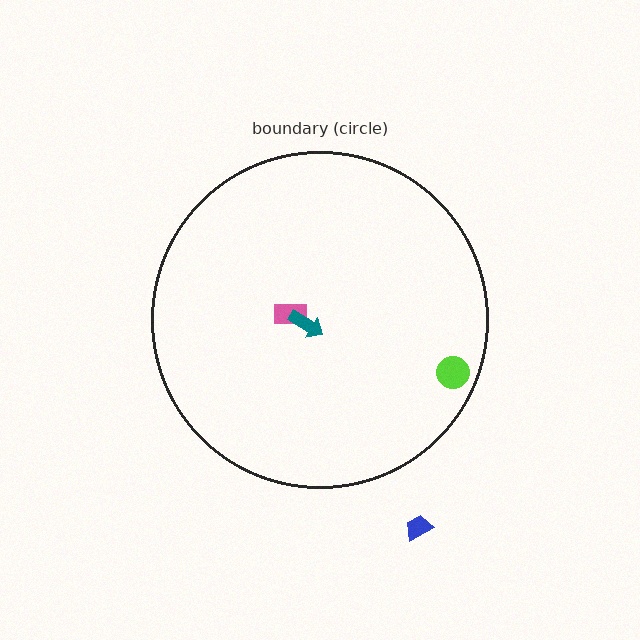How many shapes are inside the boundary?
3 inside, 1 outside.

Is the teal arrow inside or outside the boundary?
Inside.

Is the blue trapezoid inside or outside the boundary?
Outside.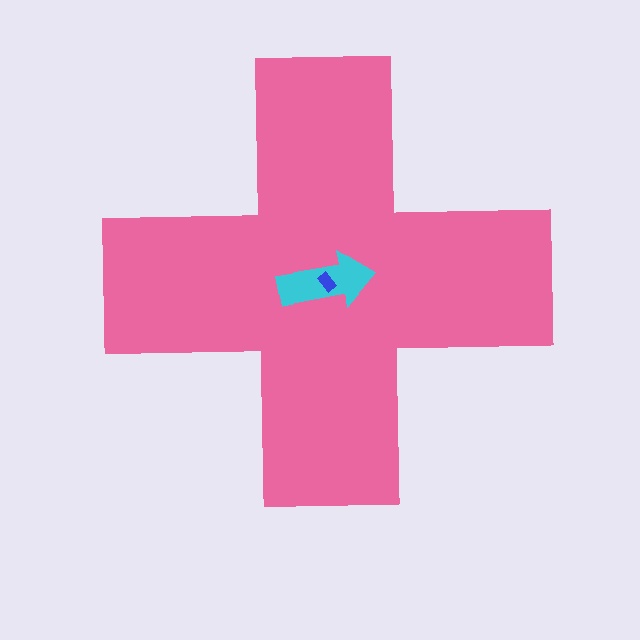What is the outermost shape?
The pink cross.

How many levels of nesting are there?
3.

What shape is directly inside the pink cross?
The cyan arrow.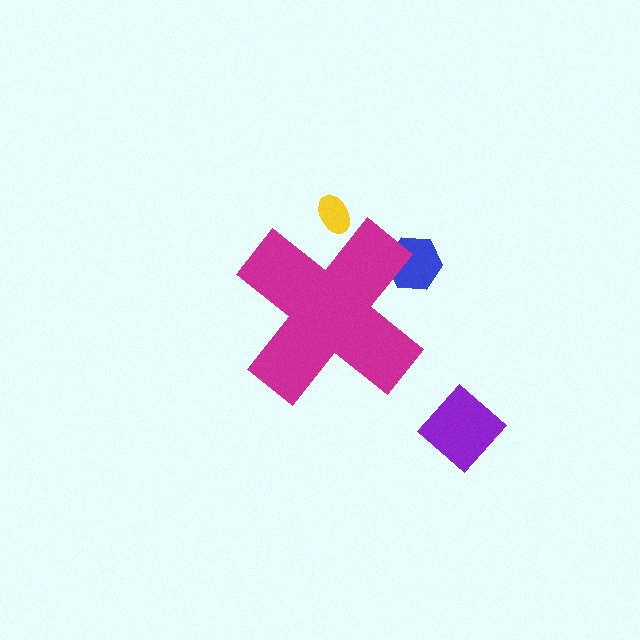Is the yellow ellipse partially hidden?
Yes, the yellow ellipse is partially hidden behind the magenta cross.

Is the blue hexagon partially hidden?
Yes, the blue hexagon is partially hidden behind the magenta cross.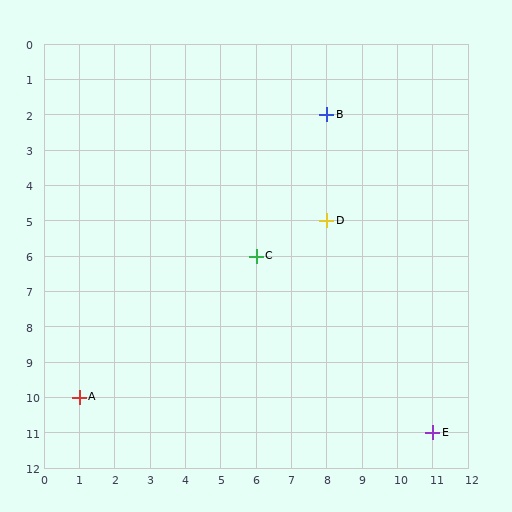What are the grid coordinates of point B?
Point B is at grid coordinates (8, 2).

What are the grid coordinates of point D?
Point D is at grid coordinates (8, 5).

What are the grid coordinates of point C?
Point C is at grid coordinates (6, 6).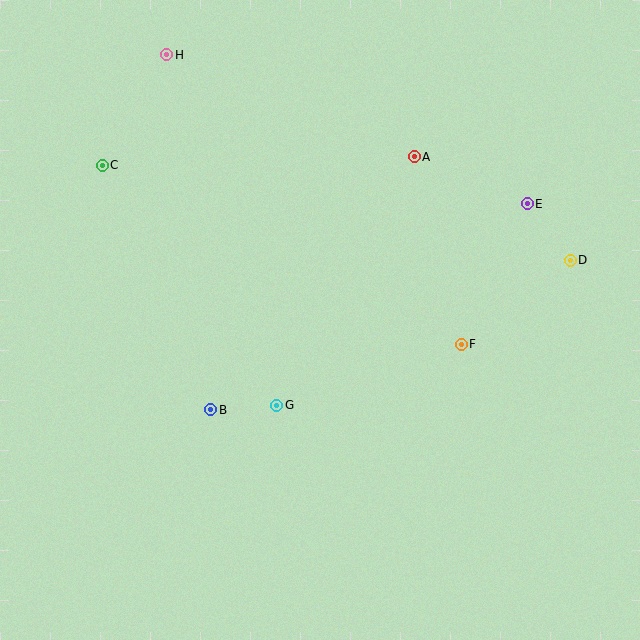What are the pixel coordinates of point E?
Point E is at (527, 204).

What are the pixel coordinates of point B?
Point B is at (211, 410).